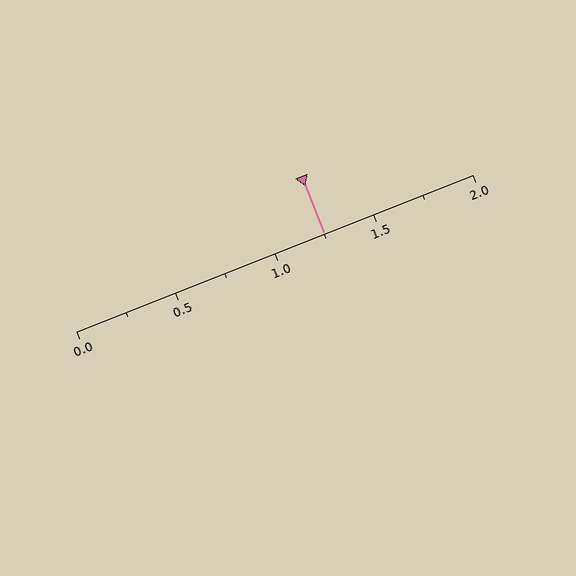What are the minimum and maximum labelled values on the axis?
The axis runs from 0.0 to 2.0.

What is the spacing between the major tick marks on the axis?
The major ticks are spaced 0.5 apart.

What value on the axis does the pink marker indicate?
The marker indicates approximately 1.25.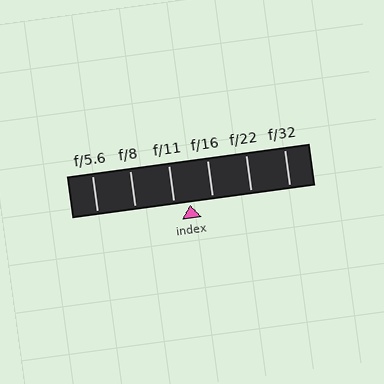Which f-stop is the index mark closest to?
The index mark is closest to f/11.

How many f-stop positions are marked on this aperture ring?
There are 6 f-stop positions marked.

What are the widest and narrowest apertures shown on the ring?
The widest aperture shown is f/5.6 and the narrowest is f/32.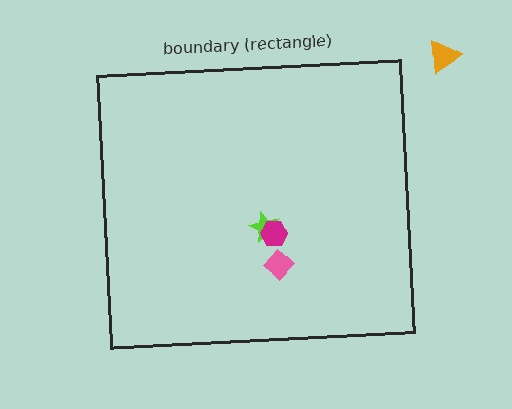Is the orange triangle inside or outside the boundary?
Outside.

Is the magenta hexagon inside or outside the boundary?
Inside.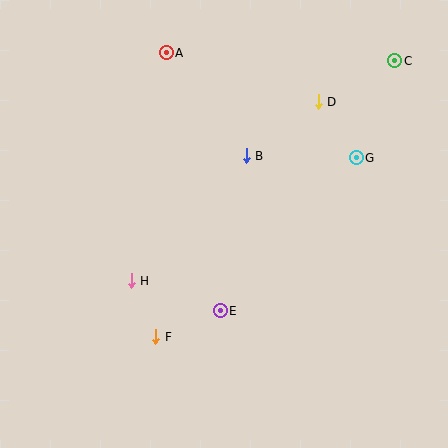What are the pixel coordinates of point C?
Point C is at (395, 61).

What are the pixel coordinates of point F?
Point F is at (156, 337).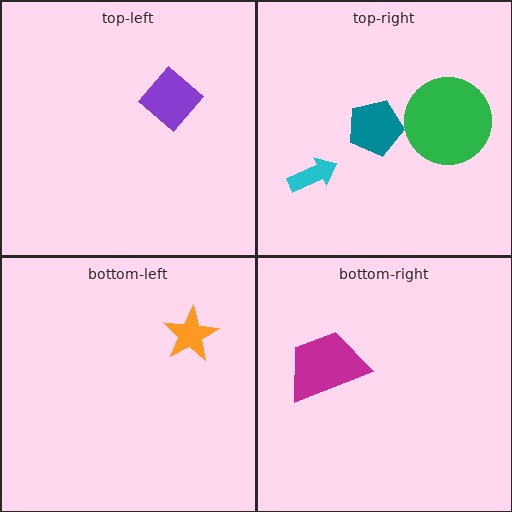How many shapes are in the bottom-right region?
1.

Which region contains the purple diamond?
The top-left region.